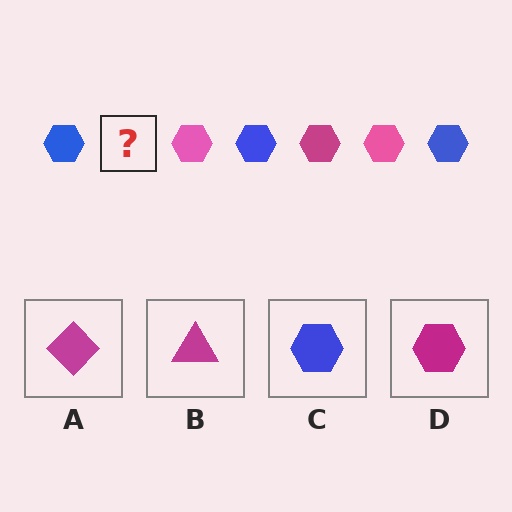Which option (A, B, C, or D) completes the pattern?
D.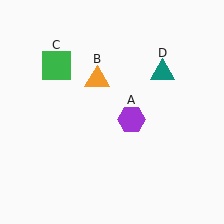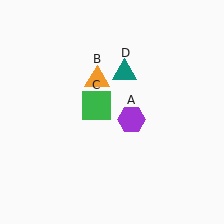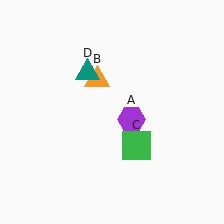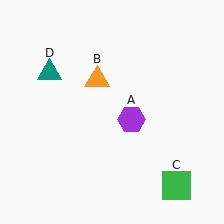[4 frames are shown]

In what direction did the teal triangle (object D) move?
The teal triangle (object D) moved left.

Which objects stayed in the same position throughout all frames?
Purple hexagon (object A) and orange triangle (object B) remained stationary.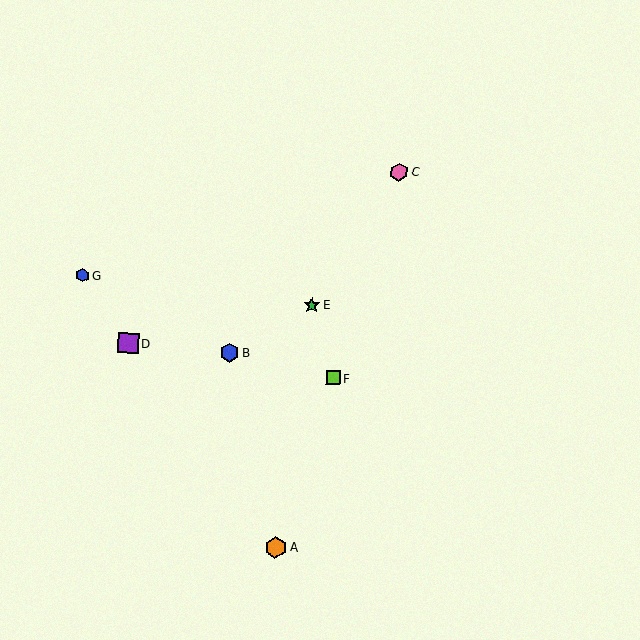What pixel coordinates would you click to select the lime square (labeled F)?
Click at (333, 378) to select the lime square F.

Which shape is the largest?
The orange hexagon (labeled A) is the largest.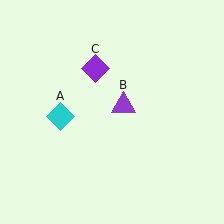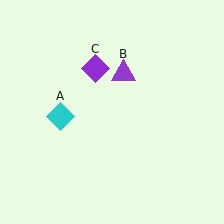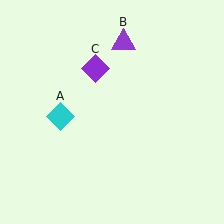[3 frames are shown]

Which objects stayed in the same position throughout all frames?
Cyan diamond (object A) and purple diamond (object C) remained stationary.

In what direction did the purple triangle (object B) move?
The purple triangle (object B) moved up.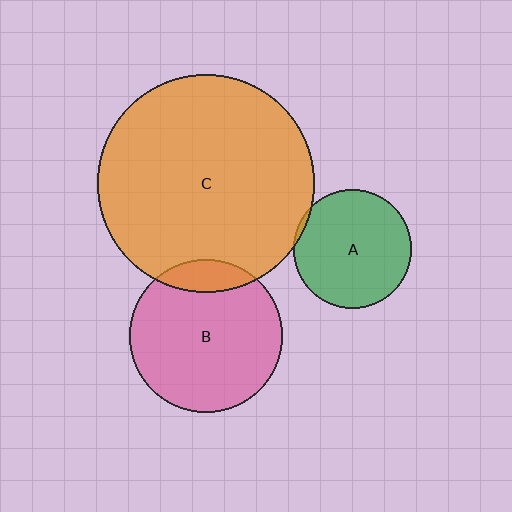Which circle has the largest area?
Circle C (orange).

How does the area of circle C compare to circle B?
Approximately 2.0 times.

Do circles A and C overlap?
Yes.